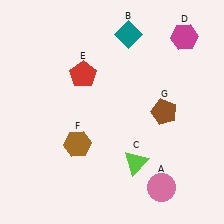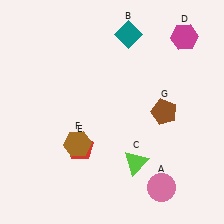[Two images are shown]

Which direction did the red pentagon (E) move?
The red pentagon (E) moved down.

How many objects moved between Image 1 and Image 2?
1 object moved between the two images.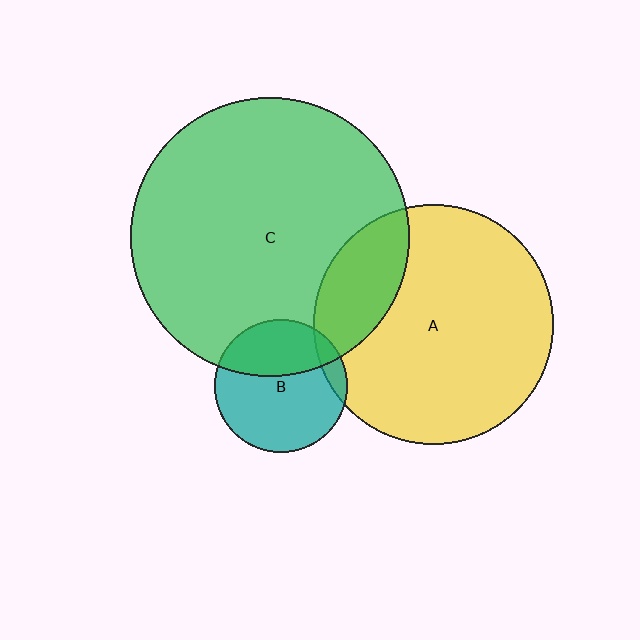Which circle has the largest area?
Circle C (green).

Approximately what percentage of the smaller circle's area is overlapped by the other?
Approximately 20%.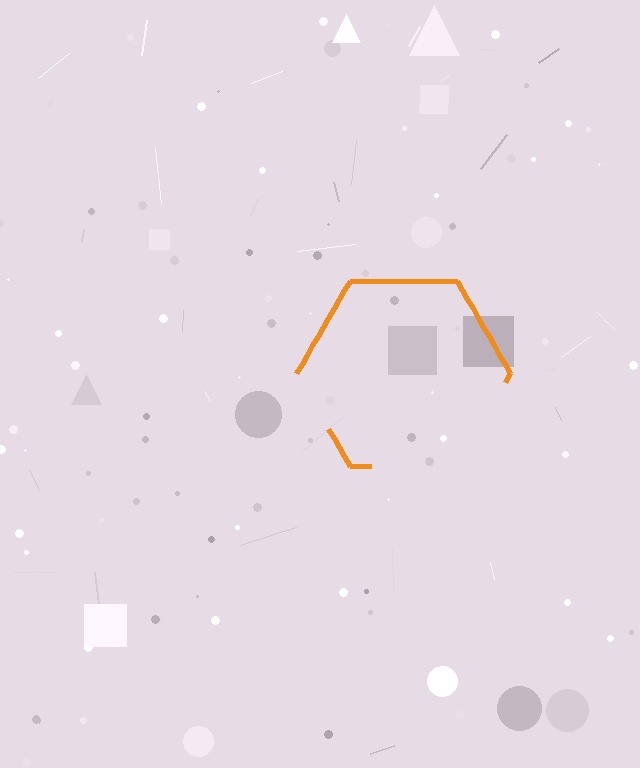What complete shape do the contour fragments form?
The contour fragments form a hexagon.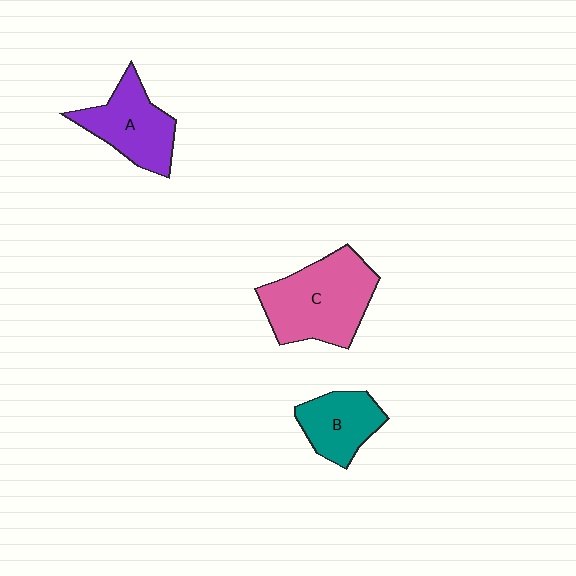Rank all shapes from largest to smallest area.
From largest to smallest: C (pink), A (purple), B (teal).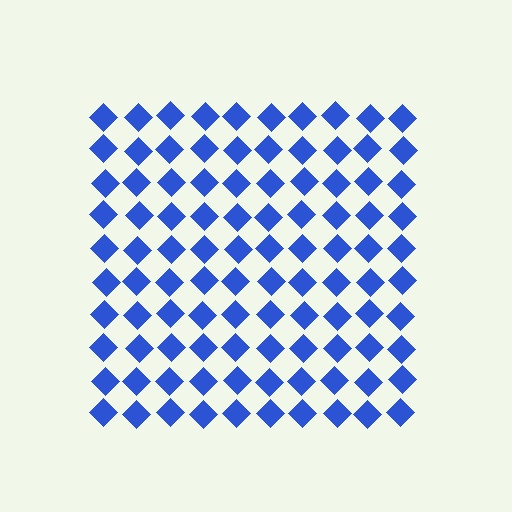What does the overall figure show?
The overall figure shows a square.